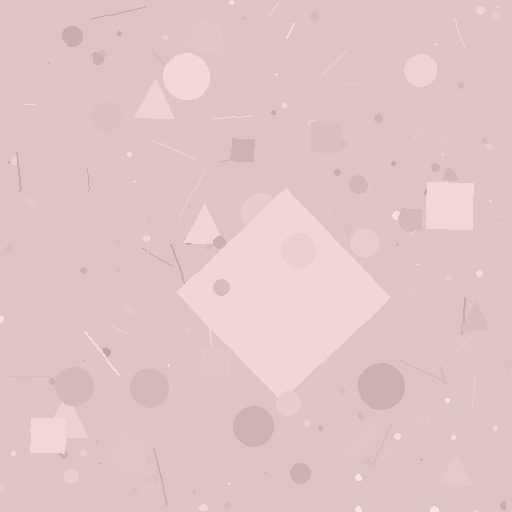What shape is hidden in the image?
A diamond is hidden in the image.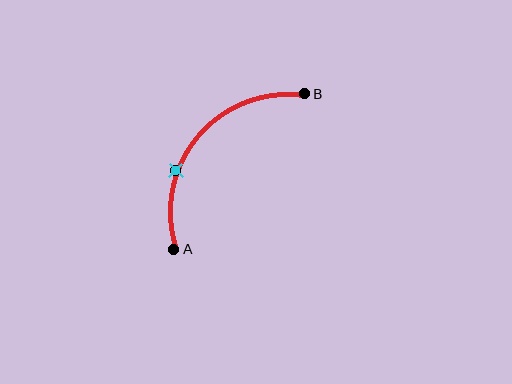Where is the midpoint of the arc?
The arc midpoint is the point on the curve farthest from the straight line joining A and B. It sits above and to the left of that line.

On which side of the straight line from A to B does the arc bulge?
The arc bulges above and to the left of the straight line connecting A and B.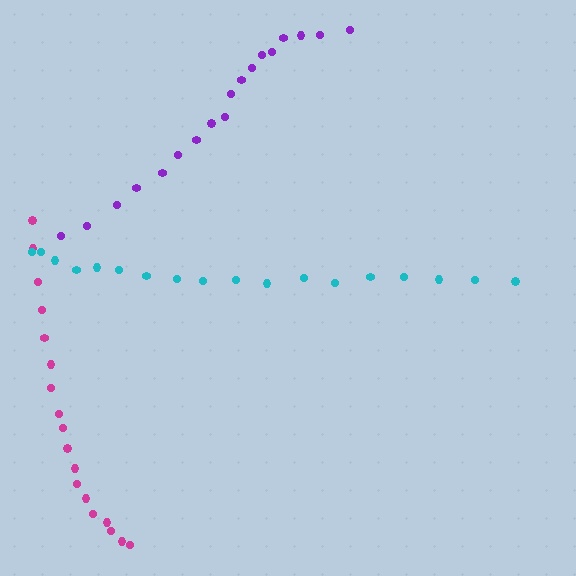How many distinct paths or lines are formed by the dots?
There are 3 distinct paths.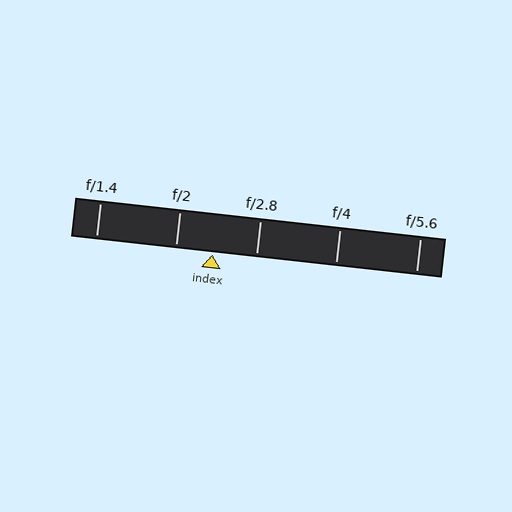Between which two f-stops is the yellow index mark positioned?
The index mark is between f/2 and f/2.8.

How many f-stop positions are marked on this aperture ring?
There are 5 f-stop positions marked.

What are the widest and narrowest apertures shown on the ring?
The widest aperture shown is f/1.4 and the narrowest is f/5.6.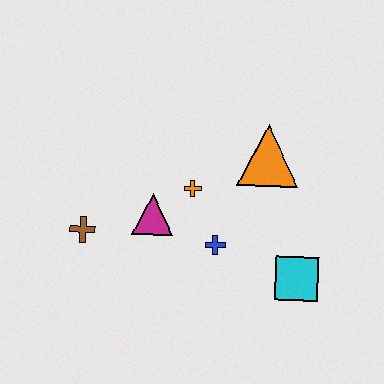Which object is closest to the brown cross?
The magenta triangle is closest to the brown cross.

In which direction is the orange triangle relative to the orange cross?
The orange triangle is to the right of the orange cross.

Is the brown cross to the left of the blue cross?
Yes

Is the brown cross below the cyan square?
No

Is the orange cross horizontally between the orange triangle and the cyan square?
No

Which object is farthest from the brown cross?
The cyan square is farthest from the brown cross.